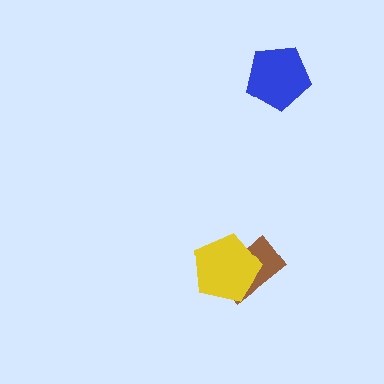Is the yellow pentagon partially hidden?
No, no other shape covers it.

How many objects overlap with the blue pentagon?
0 objects overlap with the blue pentagon.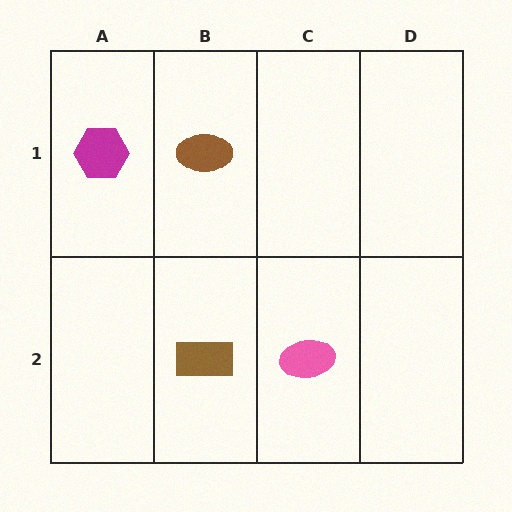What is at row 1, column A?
A magenta hexagon.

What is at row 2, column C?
A pink ellipse.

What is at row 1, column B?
A brown ellipse.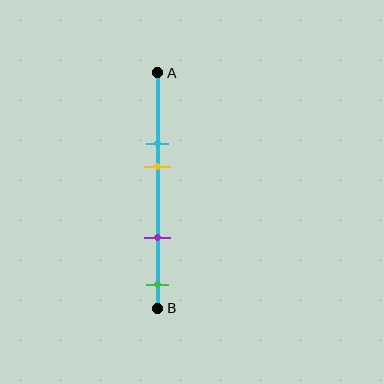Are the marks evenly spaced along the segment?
No, the marks are not evenly spaced.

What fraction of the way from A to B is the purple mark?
The purple mark is approximately 70% (0.7) of the way from A to B.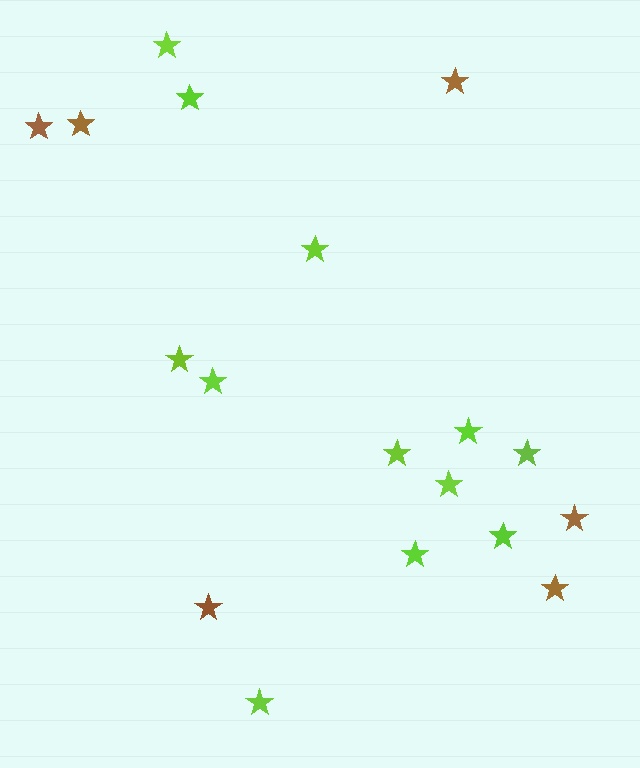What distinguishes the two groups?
There are 2 groups: one group of lime stars (12) and one group of brown stars (6).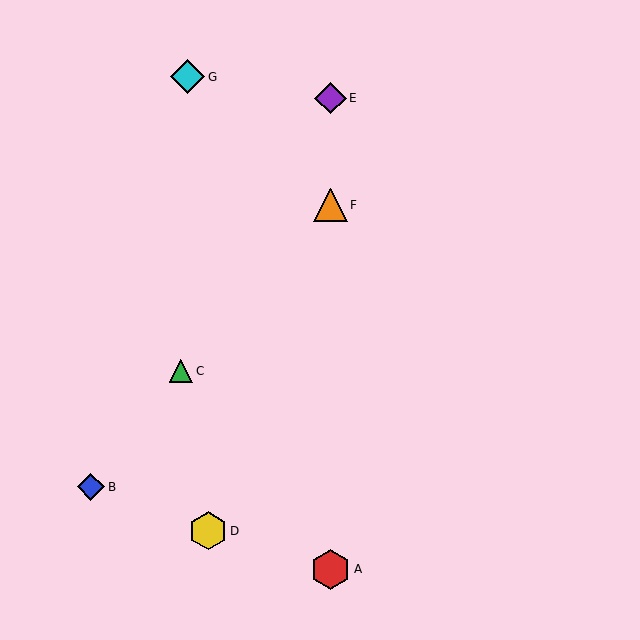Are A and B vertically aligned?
No, A is at x≈331 and B is at x≈91.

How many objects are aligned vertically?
3 objects (A, E, F) are aligned vertically.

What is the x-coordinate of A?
Object A is at x≈331.